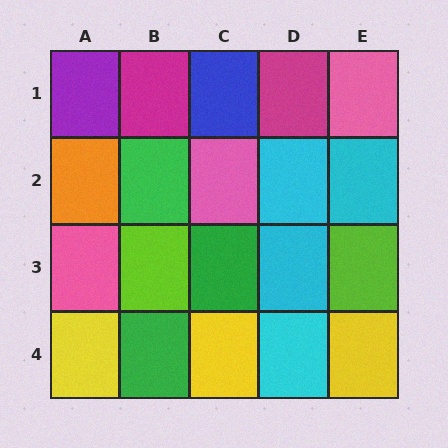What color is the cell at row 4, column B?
Green.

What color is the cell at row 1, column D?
Magenta.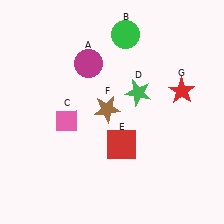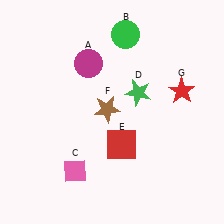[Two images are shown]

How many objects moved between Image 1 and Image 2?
1 object moved between the two images.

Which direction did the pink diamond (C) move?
The pink diamond (C) moved down.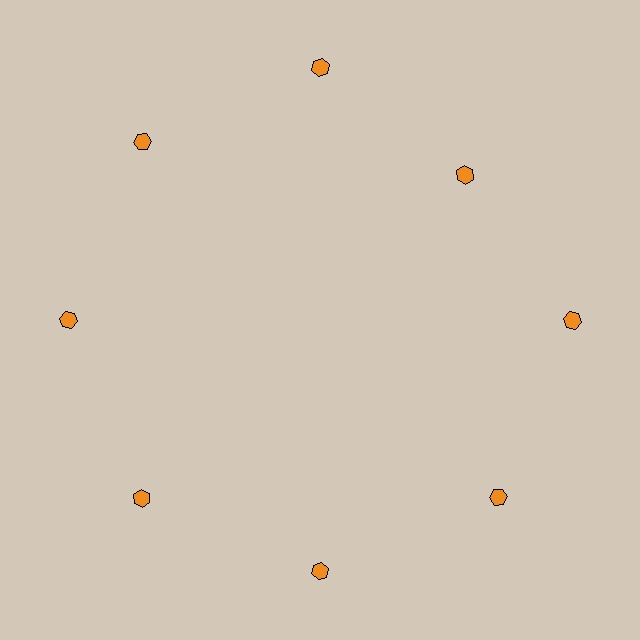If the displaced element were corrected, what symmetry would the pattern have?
It would have 8-fold rotational symmetry — the pattern would map onto itself every 45 degrees.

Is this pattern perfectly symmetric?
No. The 8 orange hexagons are arranged in a ring, but one element near the 2 o'clock position is pulled inward toward the center, breaking the 8-fold rotational symmetry.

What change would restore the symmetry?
The symmetry would be restored by moving it outward, back onto the ring so that all 8 hexagons sit at equal angles and equal distance from the center.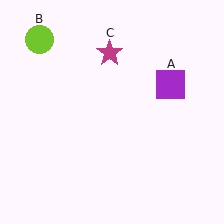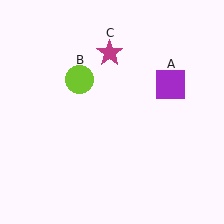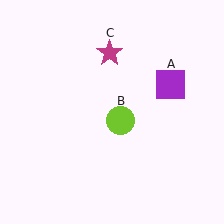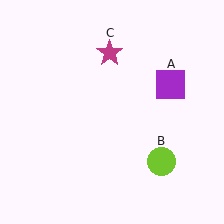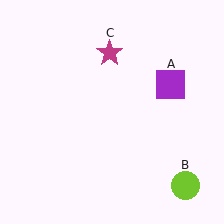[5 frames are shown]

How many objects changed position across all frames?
1 object changed position: lime circle (object B).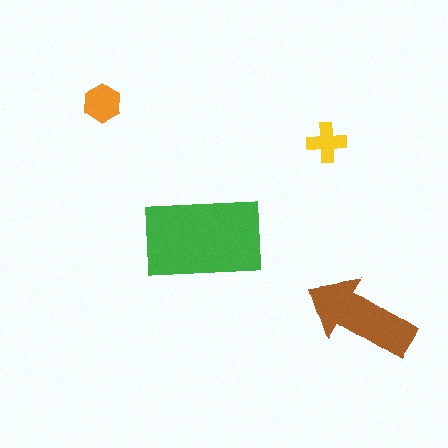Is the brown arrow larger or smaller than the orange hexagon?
Larger.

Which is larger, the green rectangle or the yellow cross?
The green rectangle.